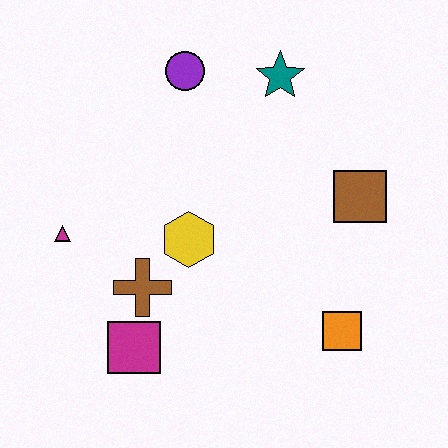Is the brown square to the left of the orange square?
No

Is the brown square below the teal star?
Yes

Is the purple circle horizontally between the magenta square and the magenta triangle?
No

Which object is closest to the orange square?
The brown square is closest to the orange square.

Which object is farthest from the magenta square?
The teal star is farthest from the magenta square.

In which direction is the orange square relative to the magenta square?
The orange square is to the right of the magenta square.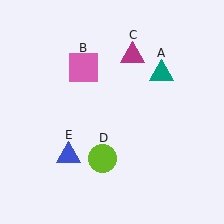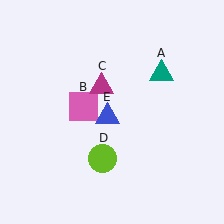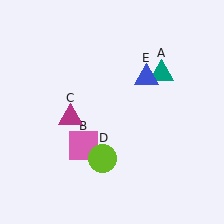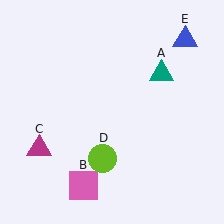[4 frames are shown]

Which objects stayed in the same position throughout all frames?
Teal triangle (object A) and lime circle (object D) remained stationary.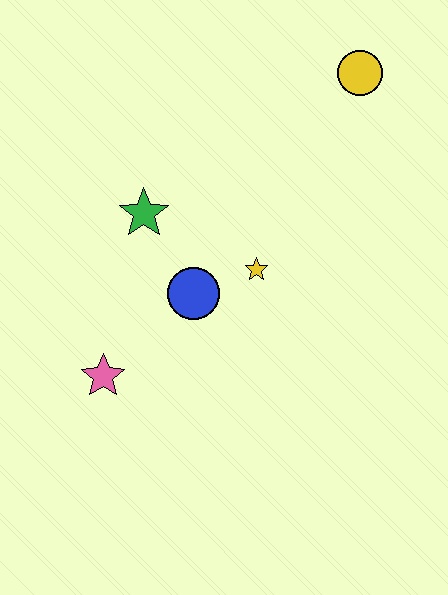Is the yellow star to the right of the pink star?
Yes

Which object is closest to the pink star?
The blue circle is closest to the pink star.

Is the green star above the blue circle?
Yes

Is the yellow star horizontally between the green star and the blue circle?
No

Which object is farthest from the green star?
The yellow circle is farthest from the green star.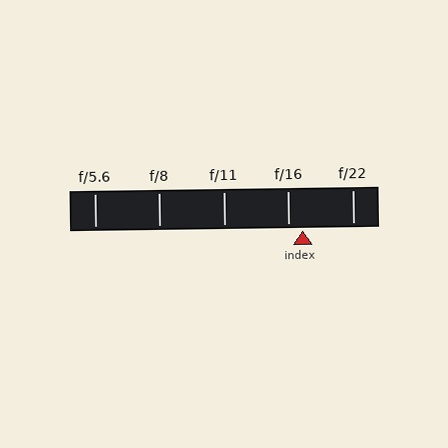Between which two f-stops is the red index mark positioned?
The index mark is between f/16 and f/22.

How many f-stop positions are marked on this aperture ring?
There are 5 f-stop positions marked.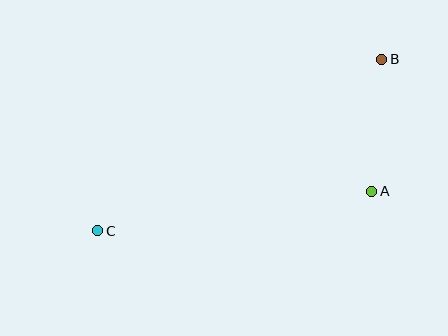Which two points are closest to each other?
Points A and B are closest to each other.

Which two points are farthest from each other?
Points B and C are farthest from each other.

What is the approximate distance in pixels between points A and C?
The distance between A and C is approximately 276 pixels.